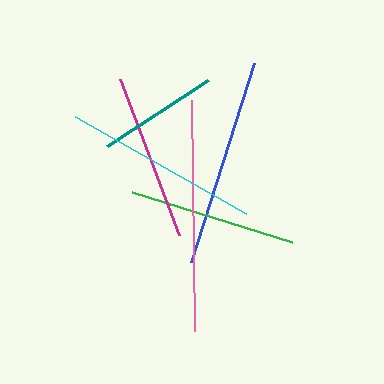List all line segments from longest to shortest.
From longest to shortest: pink, blue, cyan, green, magenta, teal.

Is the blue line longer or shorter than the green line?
The blue line is longer than the green line.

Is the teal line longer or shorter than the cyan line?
The cyan line is longer than the teal line.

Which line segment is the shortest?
The teal line is the shortest at approximately 120 pixels.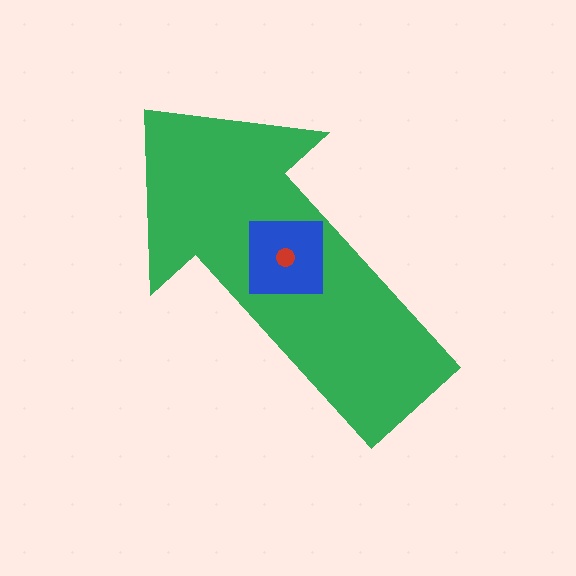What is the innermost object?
The red circle.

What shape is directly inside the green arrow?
The blue square.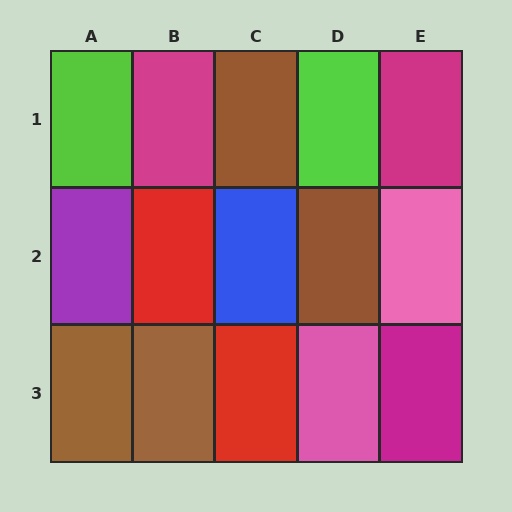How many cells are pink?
2 cells are pink.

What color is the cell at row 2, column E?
Pink.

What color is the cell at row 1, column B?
Magenta.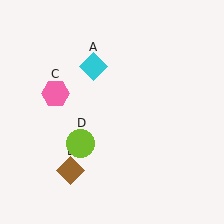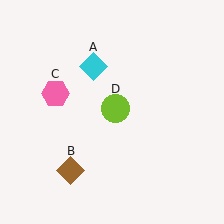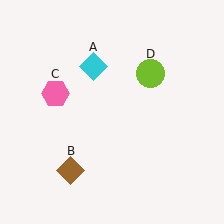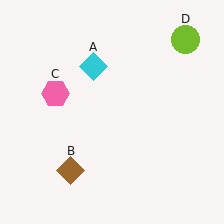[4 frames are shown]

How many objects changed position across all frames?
1 object changed position: lime circle (object D).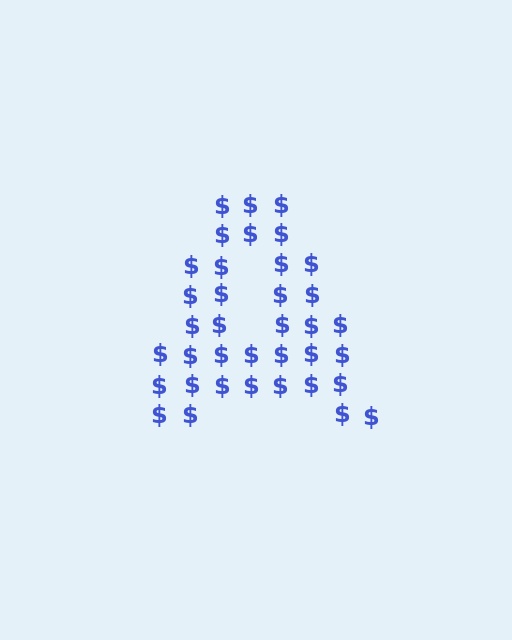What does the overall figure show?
The overall figure shows the letter A.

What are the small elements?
The small elements are dollar signs.